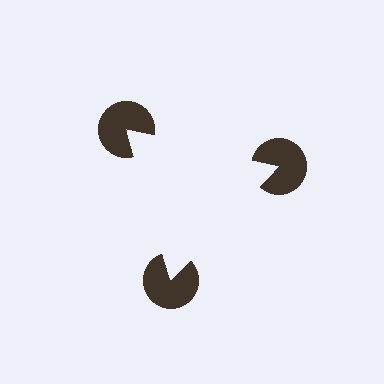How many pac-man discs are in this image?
There are 3 — one at each vertex of the illusory triangle.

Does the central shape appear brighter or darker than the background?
It typically appears slightly brighter than the background, even though no actual brightness change is drawn.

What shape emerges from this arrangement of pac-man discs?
An illusory triangle — its edges are inferred from the aligned wedge cuts in the pac-man discs, not physically drawn.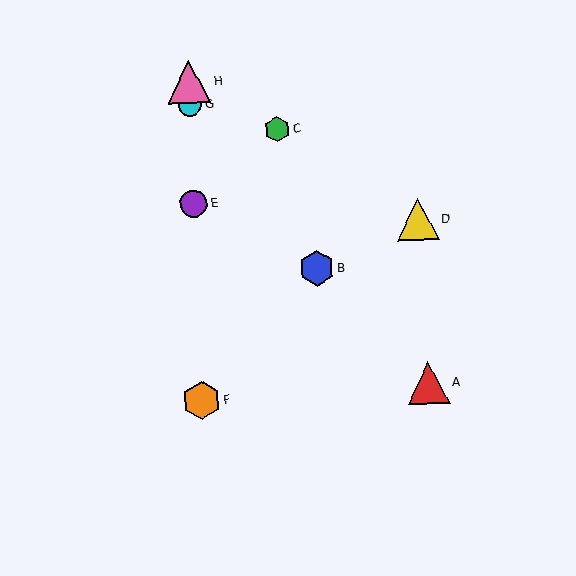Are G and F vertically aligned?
Yes, both are at x≈190.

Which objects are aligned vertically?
Objects E, F, G, H are aligned vertically.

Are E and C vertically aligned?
No, E is at x≈194 and C is at x≈277.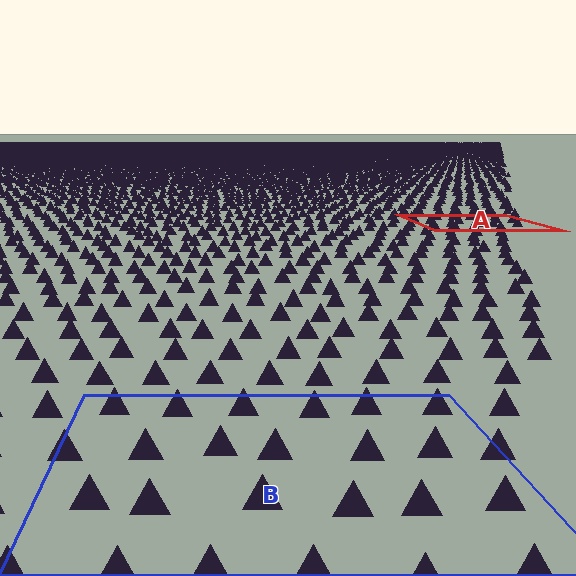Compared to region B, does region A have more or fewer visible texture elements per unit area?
Region A has more texture elements per unit area — they are packed more densely because it is farther away.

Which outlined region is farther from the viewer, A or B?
Region A is farther from the viewer — the texture elements inside it appear smaller and more densely packed.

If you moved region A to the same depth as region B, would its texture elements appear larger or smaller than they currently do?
They would appear larger. At a closer depth, the same texture elements are projected at a bigger on-screen size.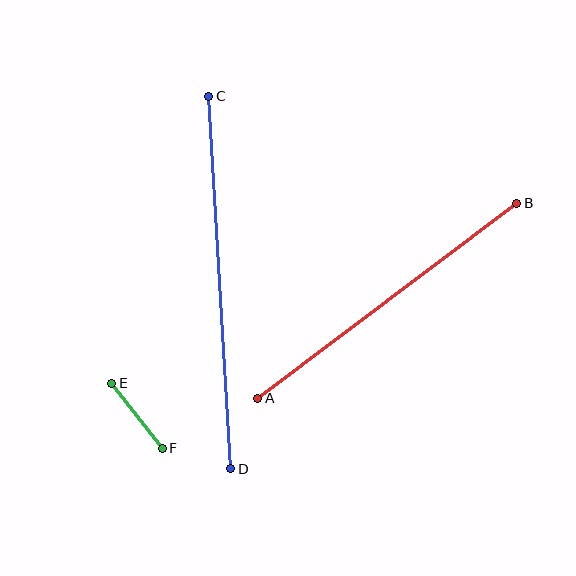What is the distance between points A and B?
The distance is approximately 324 pixels.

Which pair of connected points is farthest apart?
Points C and D are farthest apart.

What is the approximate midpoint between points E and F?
The midpoint is at approximately (137, 416) pixels.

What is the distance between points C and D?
The distance is approximately 373 pixels.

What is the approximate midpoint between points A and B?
The midpoint is at approximately (387, 301) pixels.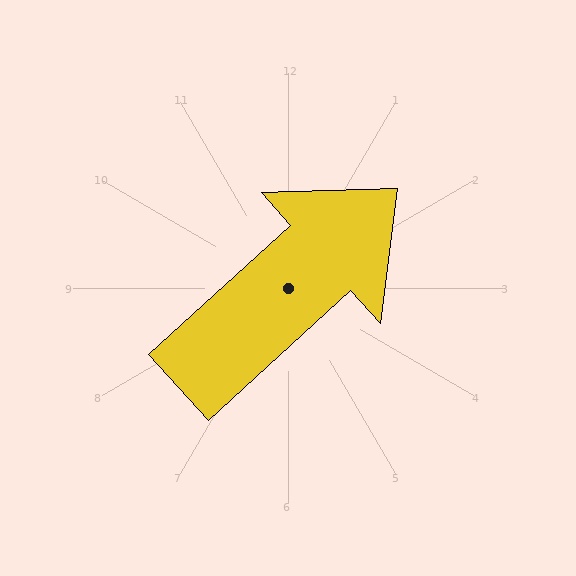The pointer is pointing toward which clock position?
Roughly 2 o'clock.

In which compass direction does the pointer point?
Northeast.